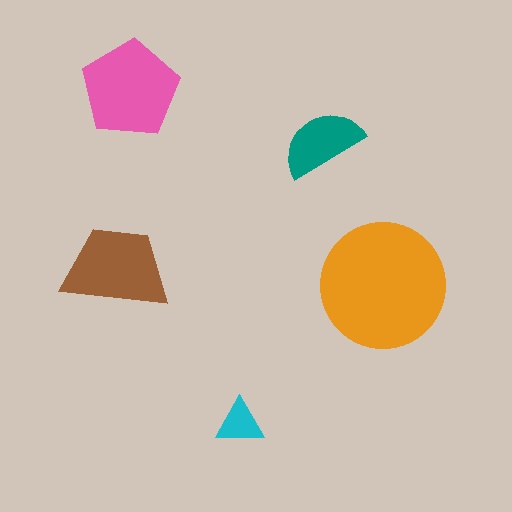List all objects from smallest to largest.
The cyan triangle, the teal semicircle, the brown trapezoid, the pink pentagon, the orange circle.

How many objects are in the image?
There are 5 objects in the image.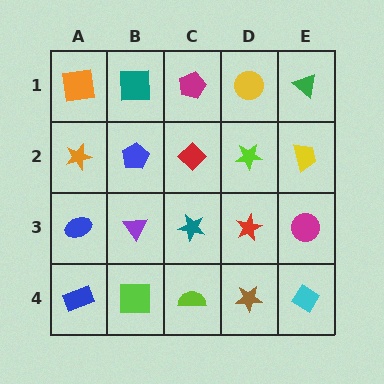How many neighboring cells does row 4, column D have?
3.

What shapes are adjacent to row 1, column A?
An orange star (row 2, column A), a teal square (row 1, column B).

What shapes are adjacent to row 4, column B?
A purple triangle (row 3, column B), a blue rectangle (row 4, column A), a lime semicircle (row 4, column C).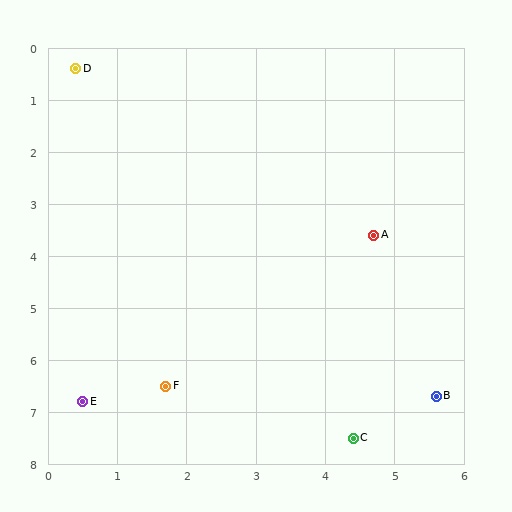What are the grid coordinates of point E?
Point E is at approximately (0.5, 6.8).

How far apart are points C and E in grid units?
Points C and E are about 4.0 grid units apart.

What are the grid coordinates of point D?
Point D is at approximately (0.4, 0.4).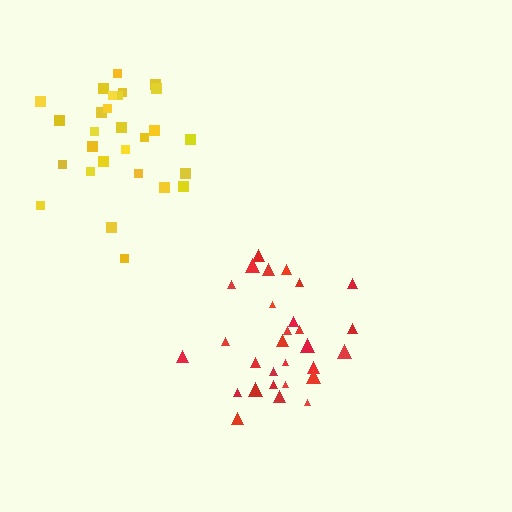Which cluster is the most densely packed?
Red.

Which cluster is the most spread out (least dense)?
Yellow.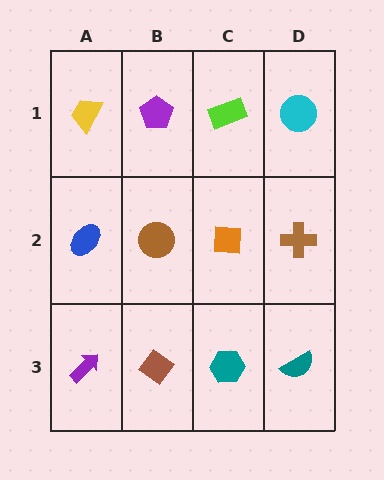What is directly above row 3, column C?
An orange square.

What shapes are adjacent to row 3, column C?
An orange square (row 2, column C), a brown diamond (row 3, column B), a teal semicircle (row 3, column D).